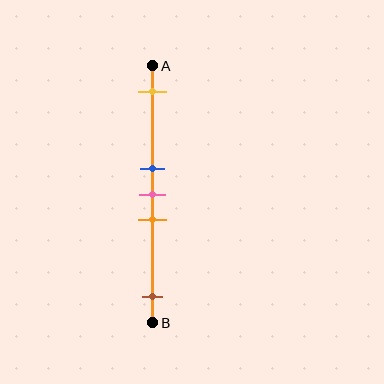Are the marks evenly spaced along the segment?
No, the marks are not evenly spaced.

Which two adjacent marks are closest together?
The blue and pink marks are the closest adjacent pair.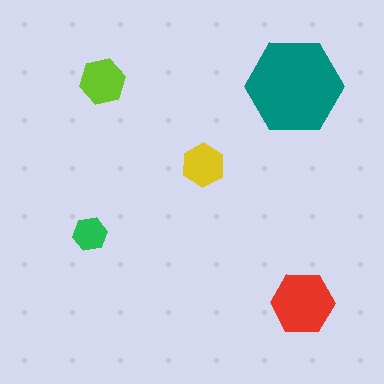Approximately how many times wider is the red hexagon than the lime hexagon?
About 1.5 times wider.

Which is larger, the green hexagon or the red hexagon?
The red one.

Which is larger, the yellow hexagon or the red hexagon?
The red one.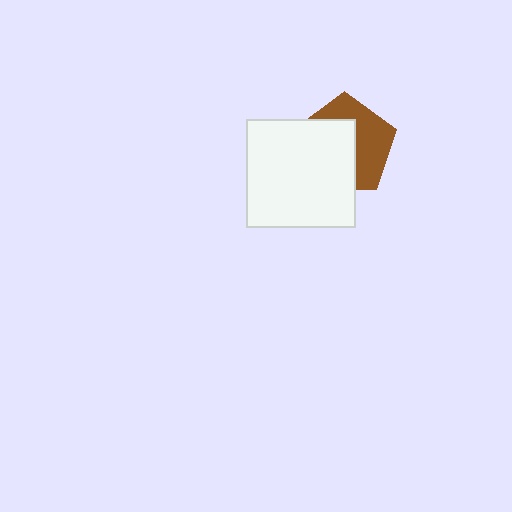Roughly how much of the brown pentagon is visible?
About half of it is visible (roughly 47%).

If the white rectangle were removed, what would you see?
You would see the complete brown pentagon.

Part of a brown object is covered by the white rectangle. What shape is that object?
It is a pentagon.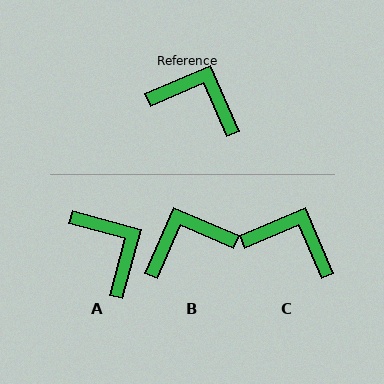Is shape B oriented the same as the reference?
No, it is off by about 44 degrees.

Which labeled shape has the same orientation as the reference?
C.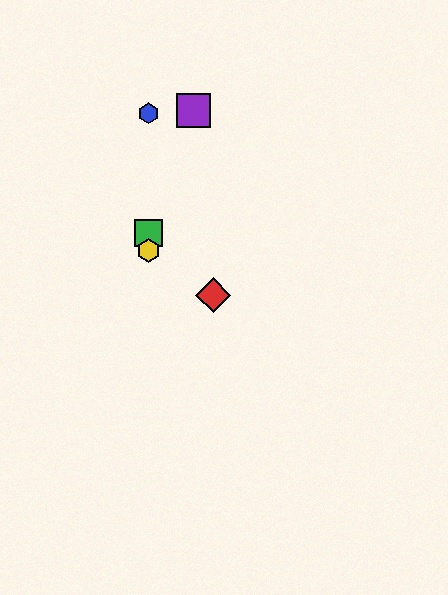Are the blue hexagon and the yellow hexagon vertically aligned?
Yes, both are at x≈148.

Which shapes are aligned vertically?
The blue hexagon, the green square, the yellow hexagon are aligned vertically.